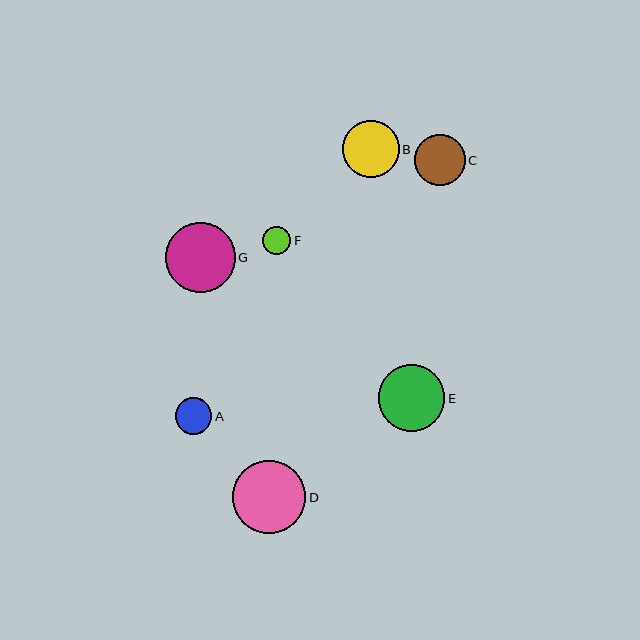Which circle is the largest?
Circle D is the largest with a size of approximately 74 pixels.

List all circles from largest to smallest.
From largest to smallest: D, G, E, B, C, A, F.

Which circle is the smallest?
Circle F is the smallest with a size of approximately 28 pixels.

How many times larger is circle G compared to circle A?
Circle G is approximately 1.9 times the size of circle A.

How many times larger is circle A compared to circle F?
Circle A is approximately 1.3 times the size of circle F.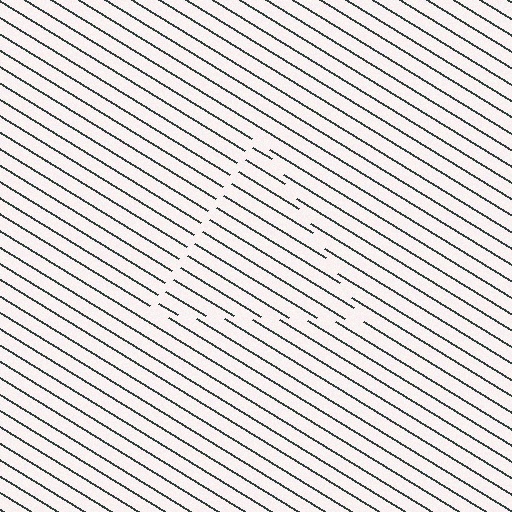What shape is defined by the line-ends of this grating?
An illusory triangle. The interior of the shape contains the same grating, shifted by half a period — the contour is defined by the phase discontinuity where line-ends from the inner and outer gratings abut.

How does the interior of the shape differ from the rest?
The interior of the shape contains the same grating, shifted by half a period — the contour is defined by the phase discontinuity where line-ends from the inner and outer gratings abut.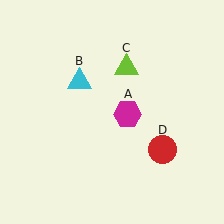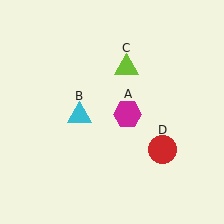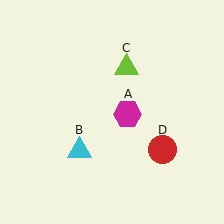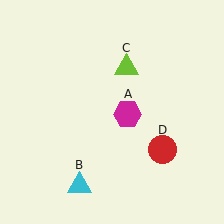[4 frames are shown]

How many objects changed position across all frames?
1 object changed position: cyan triangle (object B).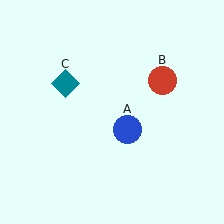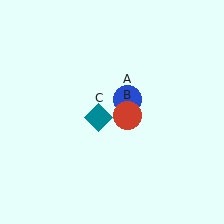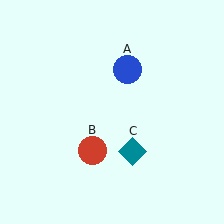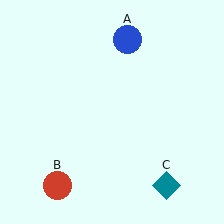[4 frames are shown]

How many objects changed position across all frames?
3 objects changed position: blue circle (object A), red circle (object B), teal diamond (object C).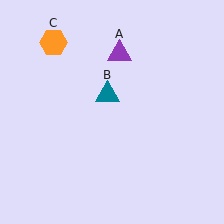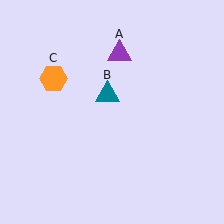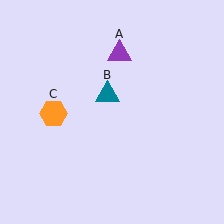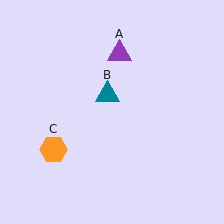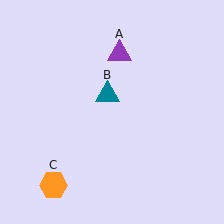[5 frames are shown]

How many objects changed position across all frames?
1 object changed position: orange hexagon (object C).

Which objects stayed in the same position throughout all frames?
Purple triangle (object A) and teal triangle (object B) remained stationary.